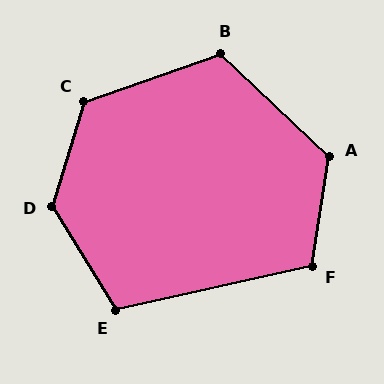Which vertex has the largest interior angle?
D, at approximately 132 degrees.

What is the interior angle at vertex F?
Approximately 111 degrees (obtuse).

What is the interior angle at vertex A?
Approximately 125 degrees (obtuse).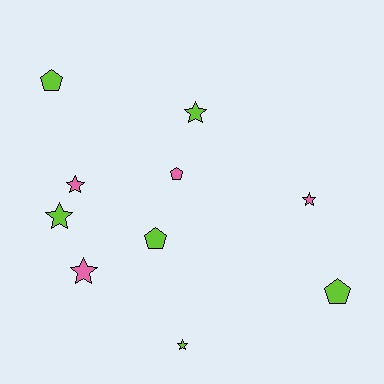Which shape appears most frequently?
Star, with 6 objects.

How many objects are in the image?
There are 10 objects.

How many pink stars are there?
There are 3 pink stars.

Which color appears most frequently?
Lime, with 6 objects.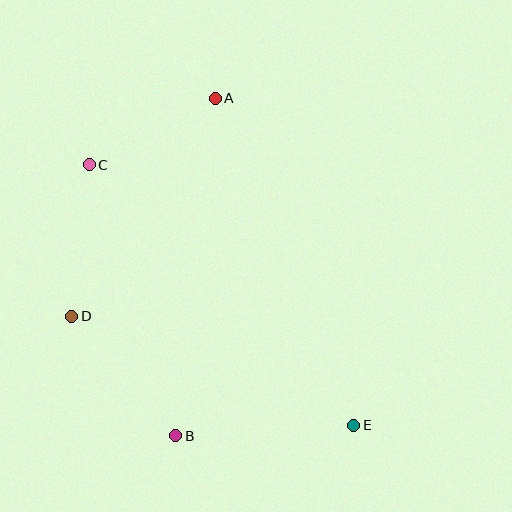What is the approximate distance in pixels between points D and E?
The distance between D and E is approximately 302 pixels.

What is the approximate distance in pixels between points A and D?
The distance between A and D is approximately 261 pixels.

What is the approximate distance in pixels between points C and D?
The distance between C and D is approximately 152 pixels.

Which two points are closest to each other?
Points A and C are closest to each other.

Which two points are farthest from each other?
Points C and E are farthest from each other.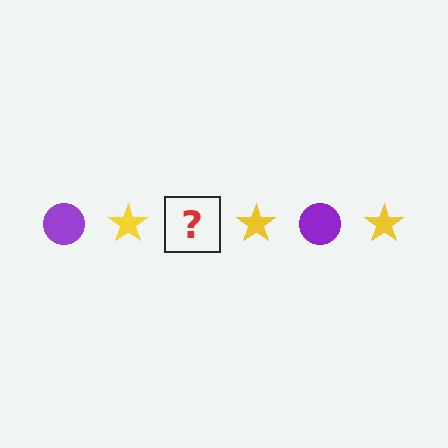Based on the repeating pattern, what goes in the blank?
The blank should be a purple circle.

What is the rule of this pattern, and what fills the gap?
The rule is that the pattern alternates between purple circle and yellow star. The gap should be filled with a purple circle.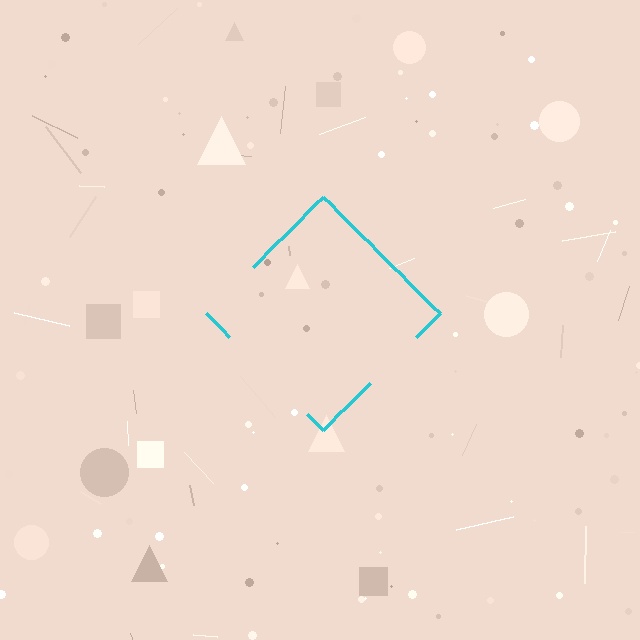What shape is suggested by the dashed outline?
The dashed outline suggests a diamond.